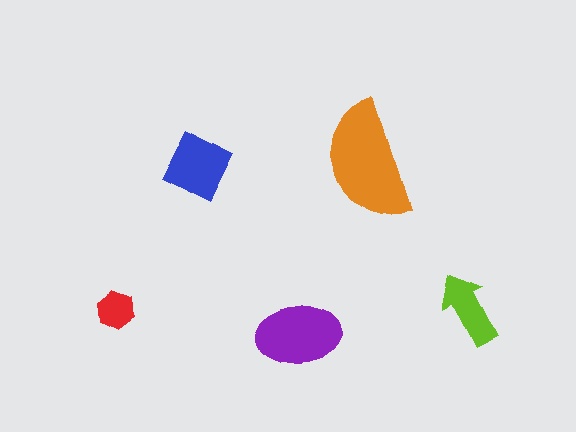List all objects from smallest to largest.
The red hexagon, the lime arrow, the blue square, the purple ellipse, the orange semicircle.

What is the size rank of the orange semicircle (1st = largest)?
1st.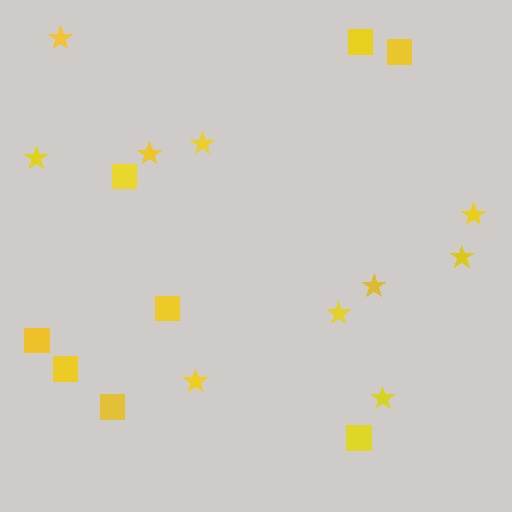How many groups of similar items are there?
There are 2 groups: one group of stars (10) and one group of squares (8).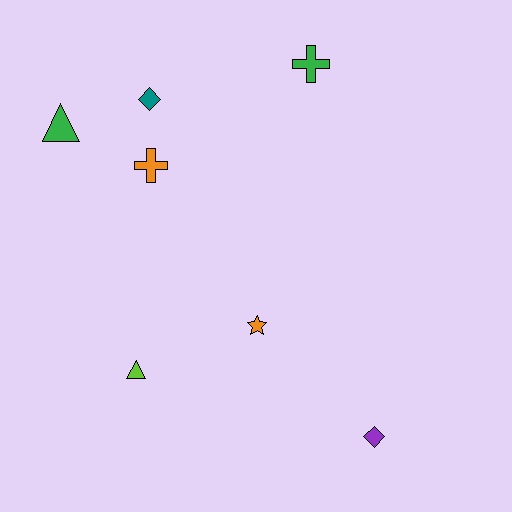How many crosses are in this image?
There are 2 crosses.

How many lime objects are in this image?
There is 1 lime object.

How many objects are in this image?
There are 7 objects.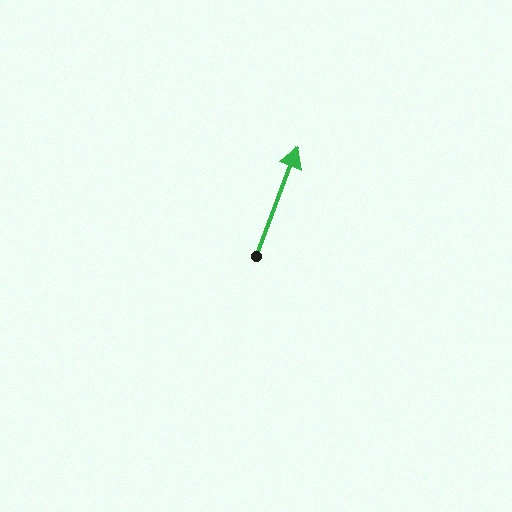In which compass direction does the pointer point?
North.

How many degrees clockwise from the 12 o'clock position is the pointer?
Approximately 21 degrees.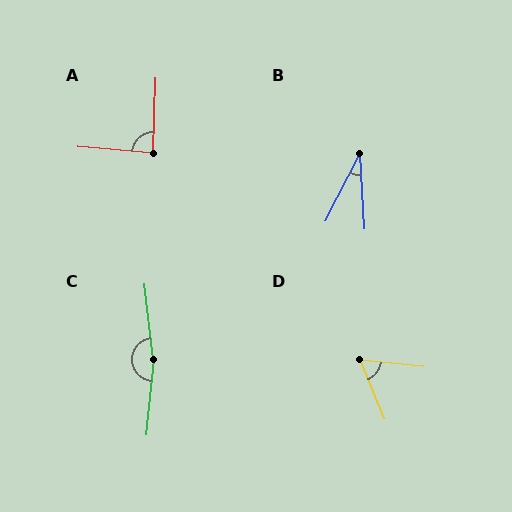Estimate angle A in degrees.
Approximately 87 degrees.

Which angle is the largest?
C, at approximately 168 degrees.